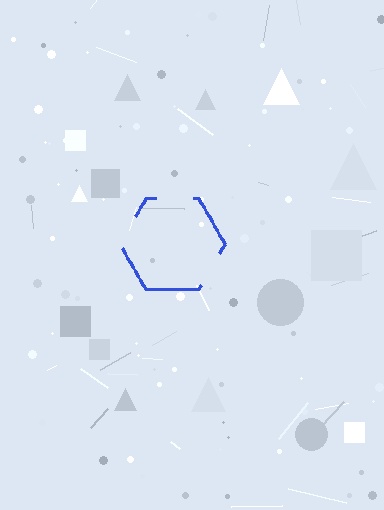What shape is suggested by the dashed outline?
The dashed outline suggests a hexagon.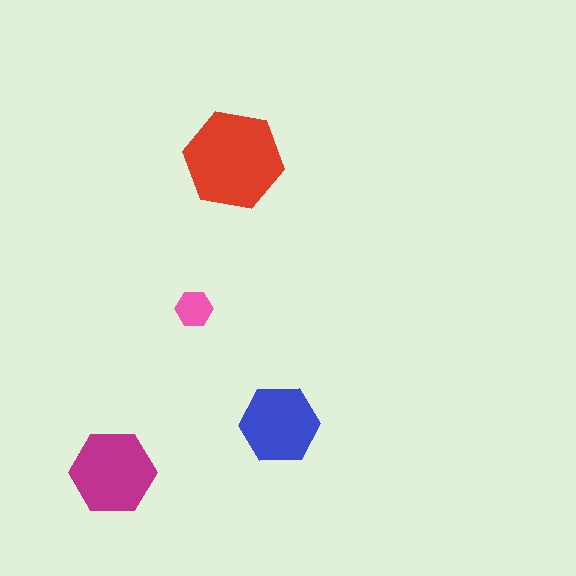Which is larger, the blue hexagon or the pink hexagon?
The blue one.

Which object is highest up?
The red hexagon is topmost.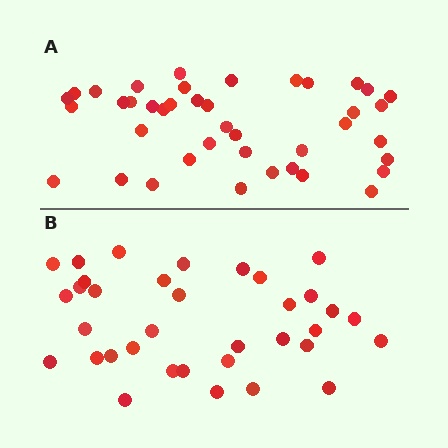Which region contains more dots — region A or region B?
Region A (the top region) has more dots.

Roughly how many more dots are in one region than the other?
Region A has about 6 more dots than region B.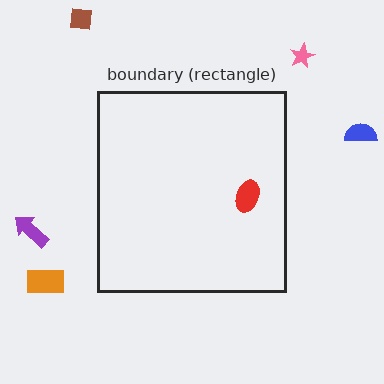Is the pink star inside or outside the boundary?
Outside.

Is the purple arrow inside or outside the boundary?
Outside.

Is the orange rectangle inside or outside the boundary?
Outside.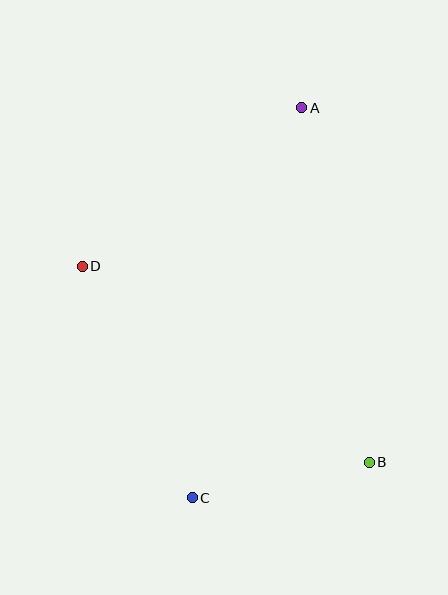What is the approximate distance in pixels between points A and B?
The distance between A and B is approximately 361 pixels.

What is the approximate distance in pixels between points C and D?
The distance between C and D is approximately 257 pixels.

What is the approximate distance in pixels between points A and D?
The distance between A and D is approximately 271 pixels.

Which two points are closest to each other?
Points B and C are closest to each other.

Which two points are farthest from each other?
Points A and C are farthest from each other.